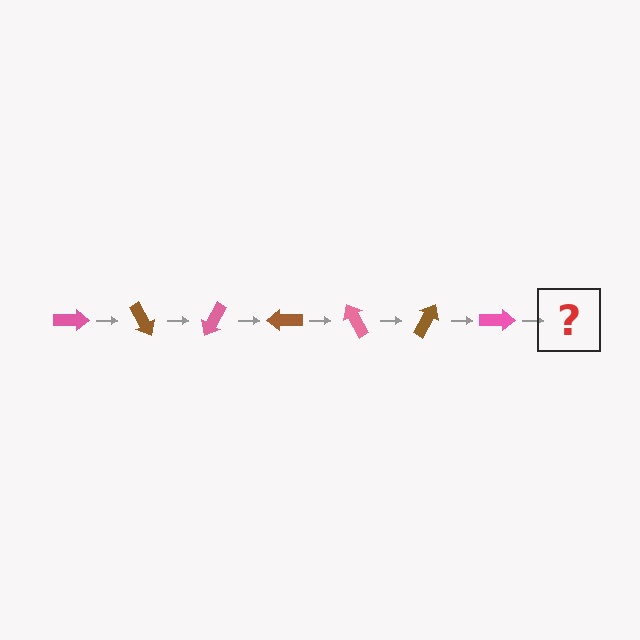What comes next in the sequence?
The next element should be a brown arrow, rotated 420 degrees from the start.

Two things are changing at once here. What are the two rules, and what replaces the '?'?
The two rules are that it rotates 60 degrees each step and the color cycles through pink and brown. The '?' should be a brown arrow, rotated 420 degrees from the start.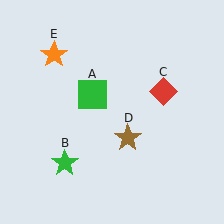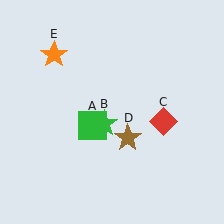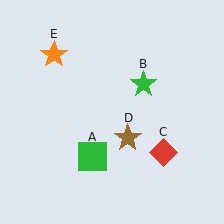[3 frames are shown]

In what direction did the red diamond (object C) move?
The red diamond (object C) moved down.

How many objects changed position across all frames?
3 objects changed position: green square (object A), green star (object B), red diamond (object C).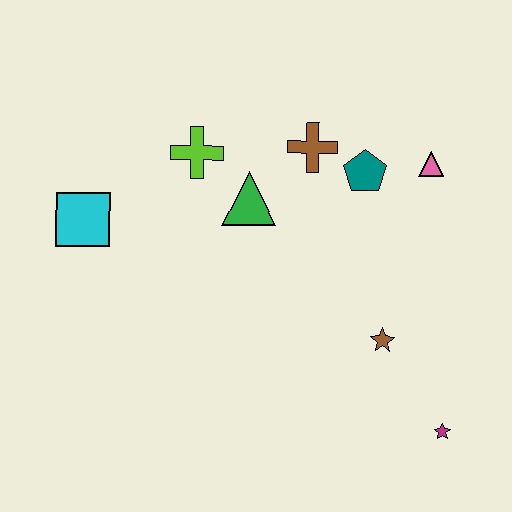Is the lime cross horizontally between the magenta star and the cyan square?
Yes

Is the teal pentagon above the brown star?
Yes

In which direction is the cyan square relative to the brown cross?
The cyan square is to the left of the brown cross.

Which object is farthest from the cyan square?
The magenta star is farthest from the cyan square.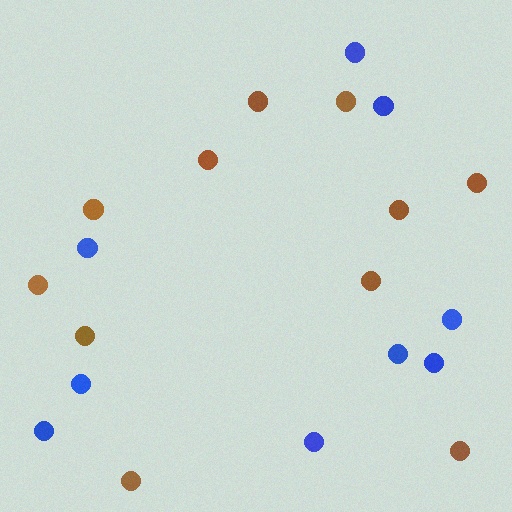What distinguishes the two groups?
There are 2 groups: one group of blue circles (9) and one group of brown circles (11).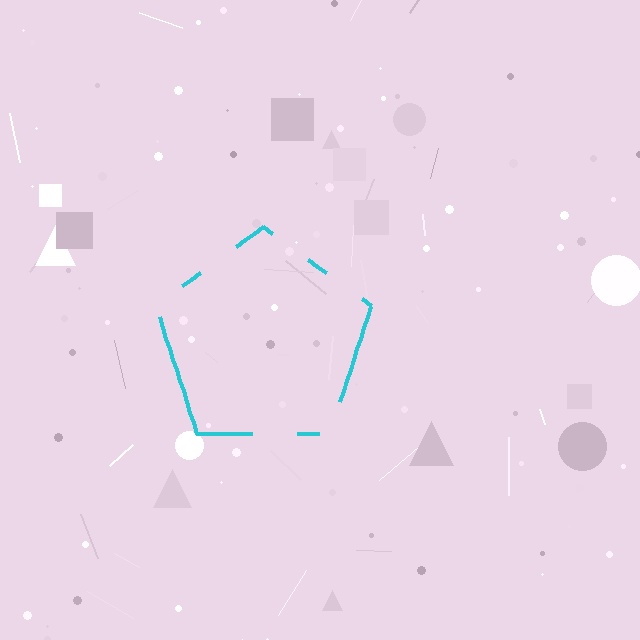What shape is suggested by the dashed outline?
The dashed outline suggests a pentagon.